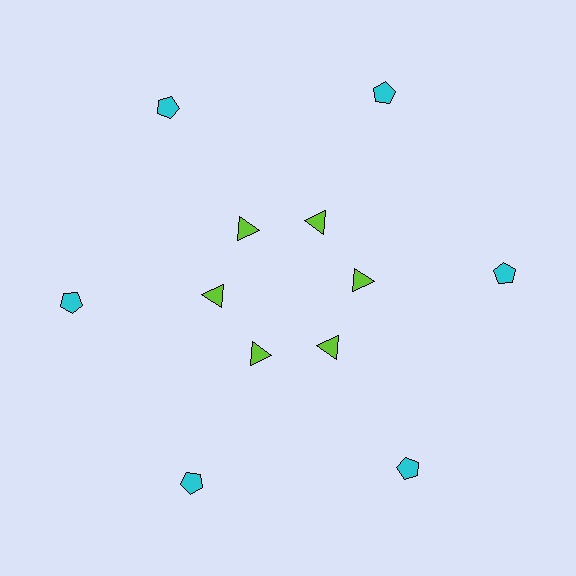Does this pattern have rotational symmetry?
Yes, this pattern has 6-fold rotational symmetry. It looks the same after rotating 60 degrees around the center.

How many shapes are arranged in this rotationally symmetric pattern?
There are 12 shapes, arranged in 6 groups of 2.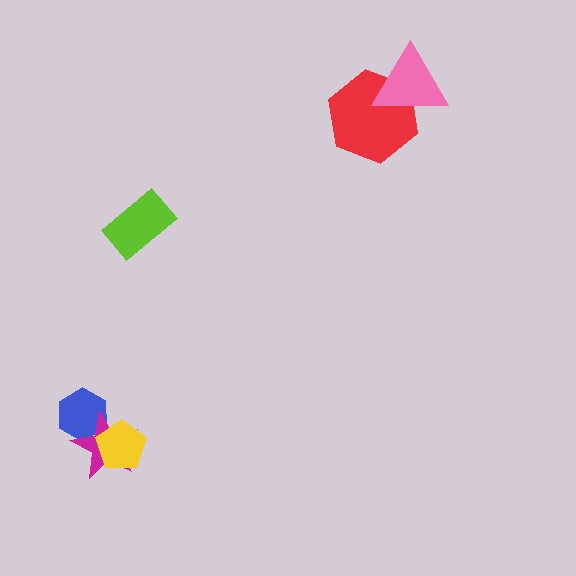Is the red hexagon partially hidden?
Yes, it is partially covered by another shape.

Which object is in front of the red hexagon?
The pink triangle is in front of the red hexagon.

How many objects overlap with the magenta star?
2 objects overlap with the magenta star.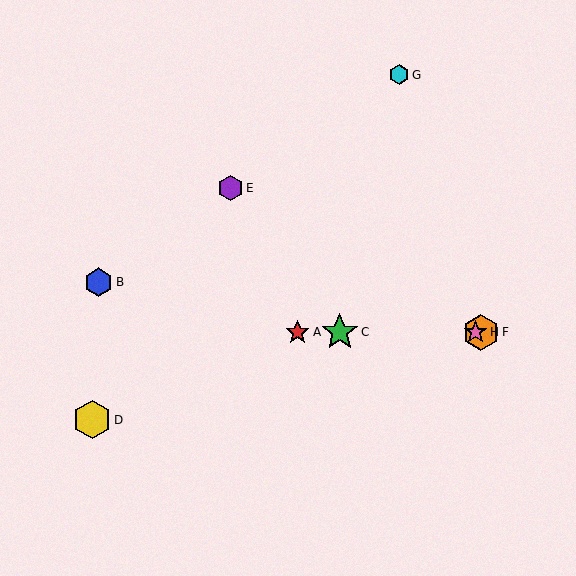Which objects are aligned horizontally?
Objects A, C, F, H are aligned horizontally.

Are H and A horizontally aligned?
Yes, both are at y≈332.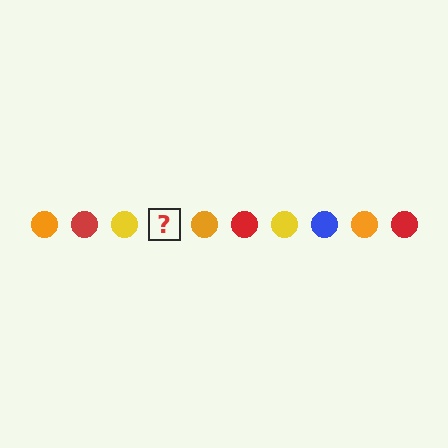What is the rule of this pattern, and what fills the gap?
The rule is that the pattern cycles through orange, red, yellow, blue circles. The gap should be filled with a blue circle.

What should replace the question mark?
The question mark should be replaced with a blue circle.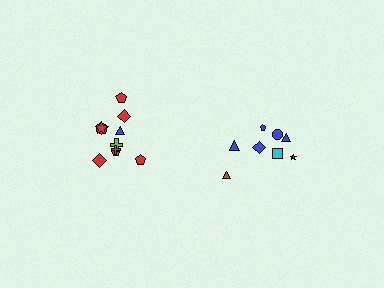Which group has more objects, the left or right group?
The left group.